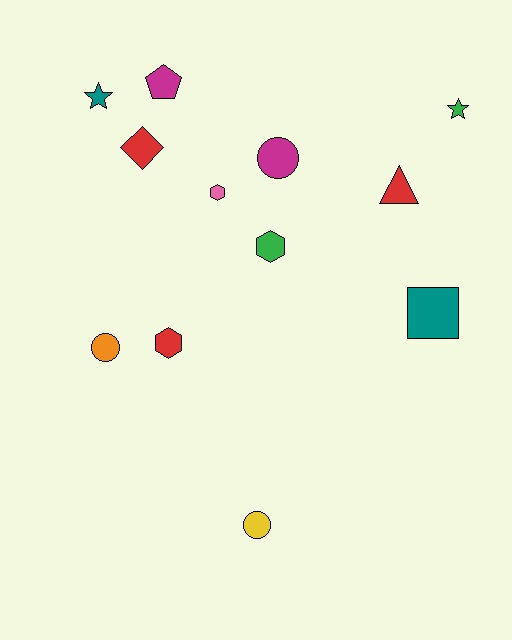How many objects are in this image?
There are 12 objects.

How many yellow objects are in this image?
There is 1 yellow object.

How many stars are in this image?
There are 2 stars.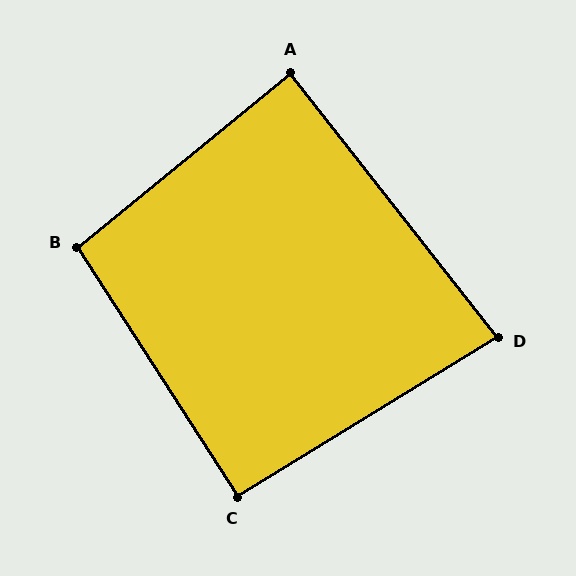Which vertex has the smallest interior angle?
D, at approximately 83 degrees.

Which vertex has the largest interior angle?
B, at approximately 97 degrees.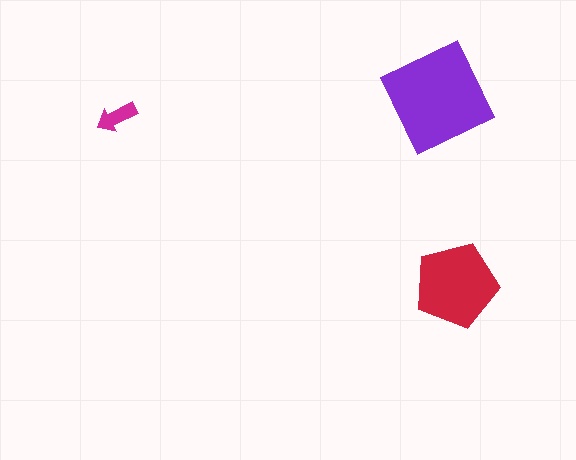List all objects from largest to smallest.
The purple square, the red pentagon, the magenta arrow.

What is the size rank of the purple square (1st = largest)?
1st.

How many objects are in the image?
There are 3 objects in the image.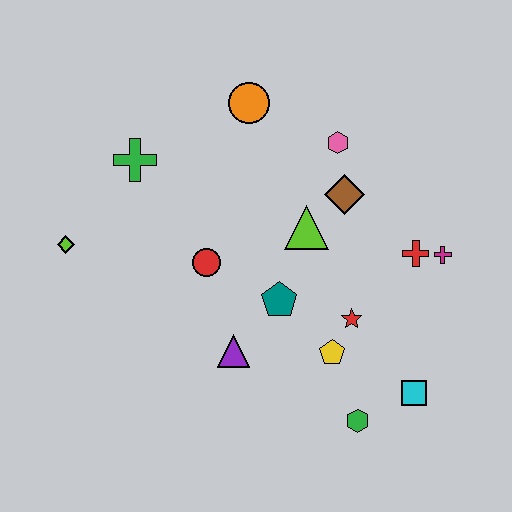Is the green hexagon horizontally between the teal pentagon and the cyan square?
Yes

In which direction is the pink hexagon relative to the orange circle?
The pink hexagon is to the right of the orange circle.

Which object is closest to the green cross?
The lime diamond is closest to the green cross.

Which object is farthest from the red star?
The lime diamond is farthest from the red star.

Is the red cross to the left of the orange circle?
No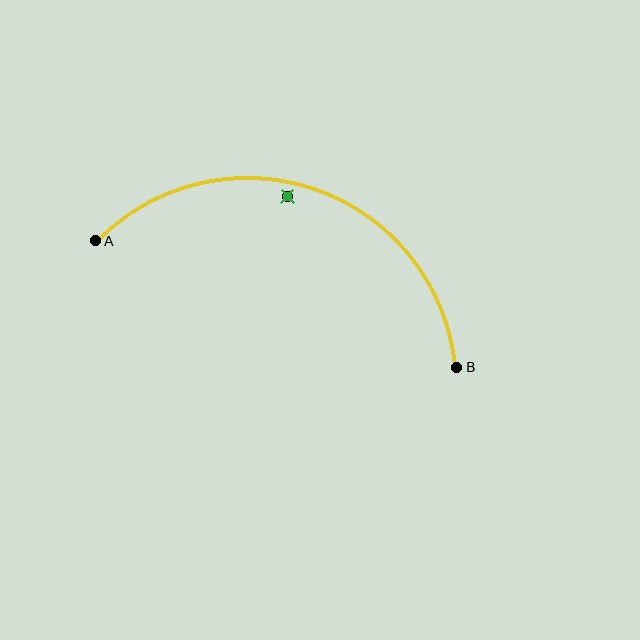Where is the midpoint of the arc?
The arc midpoint is the point on the curve farthest from the straight line joining A and B. It sits above that line.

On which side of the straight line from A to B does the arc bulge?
The arc bulges above the straight line connecting A and B.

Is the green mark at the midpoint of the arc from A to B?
No — the green mark does not lie on the arc at all. It sits slightly inside the curve.